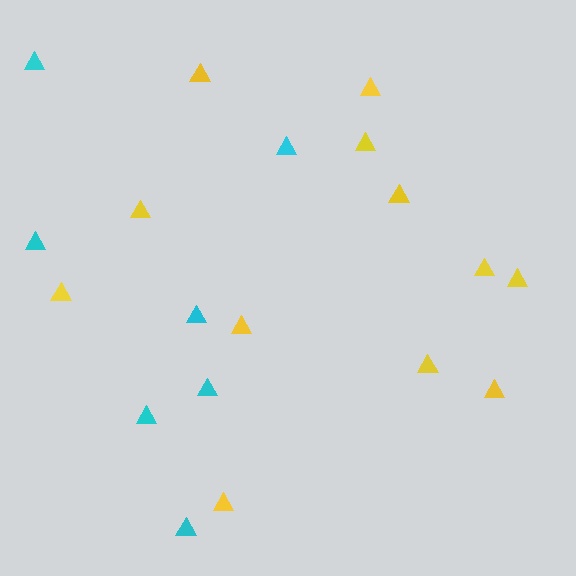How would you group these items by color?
There are 2 groups: one group of yellow triangles (12) and one group of cyan triangles (7).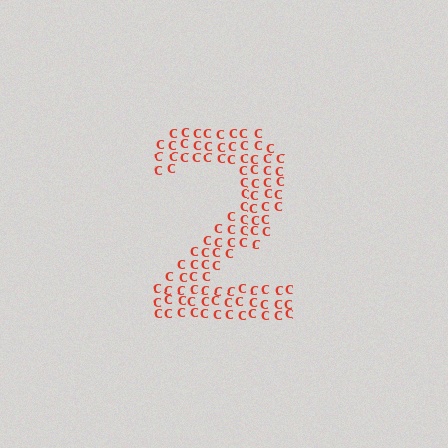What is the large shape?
The large shape is the digit 2.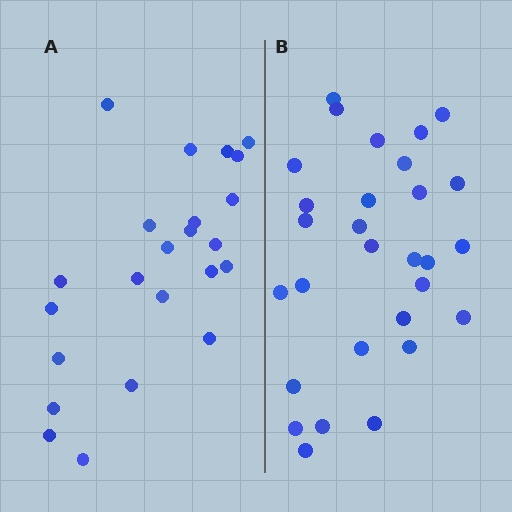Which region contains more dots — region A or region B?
Region B (the right region) has more dots.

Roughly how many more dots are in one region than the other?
Region B has about 6 more dots than region A.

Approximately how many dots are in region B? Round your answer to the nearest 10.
About 30 dots. (The exact count is 29, which rounds to 30.)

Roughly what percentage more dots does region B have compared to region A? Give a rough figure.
About 25% more.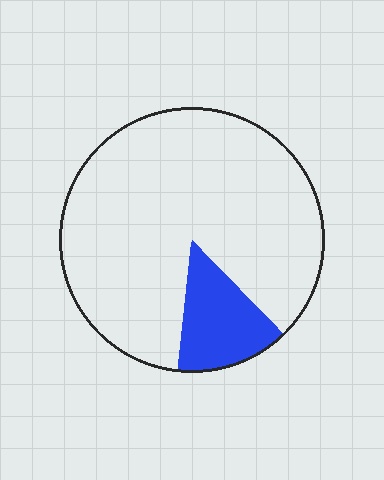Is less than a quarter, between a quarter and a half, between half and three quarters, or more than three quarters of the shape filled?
Less than a quarter.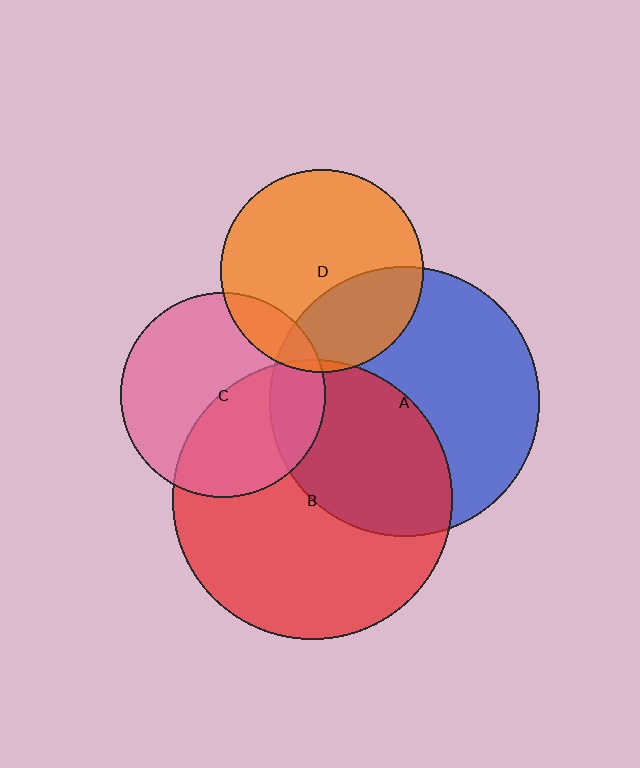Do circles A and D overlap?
Yes.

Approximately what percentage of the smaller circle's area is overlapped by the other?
Approximately 30%.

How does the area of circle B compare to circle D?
Approximately 1.9 times.